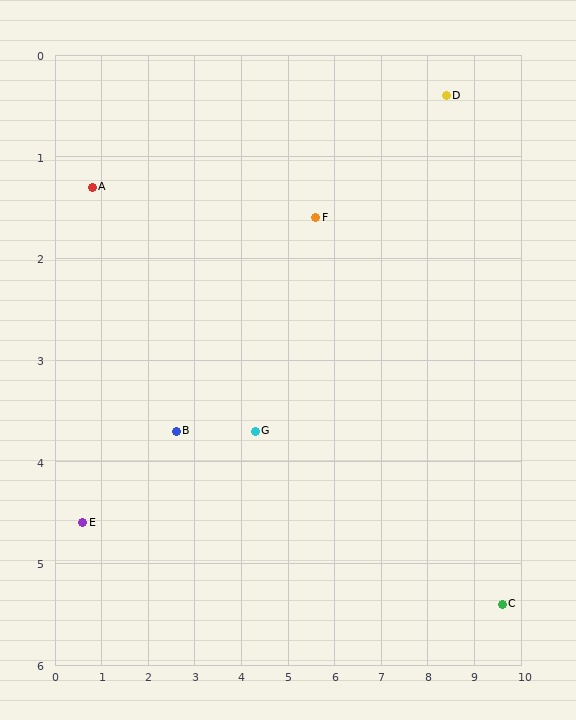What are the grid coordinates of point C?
Point C is at approximately (9.6, 5.4).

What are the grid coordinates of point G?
Point G is at approximately (4.3, 3.7).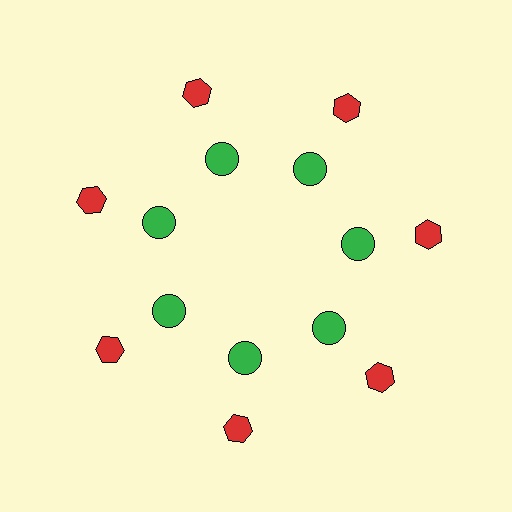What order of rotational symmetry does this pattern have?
This pattern has 7-fold rotational symmetry.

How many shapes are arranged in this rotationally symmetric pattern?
There are 14 shapes, arranged in 7 groups of 2.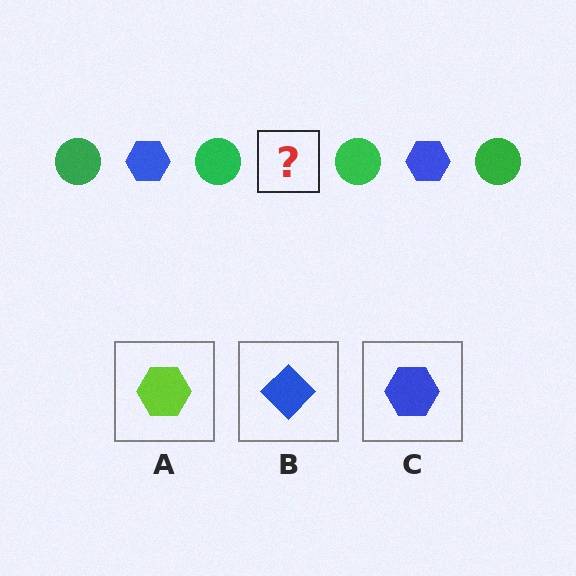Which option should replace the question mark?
Option C.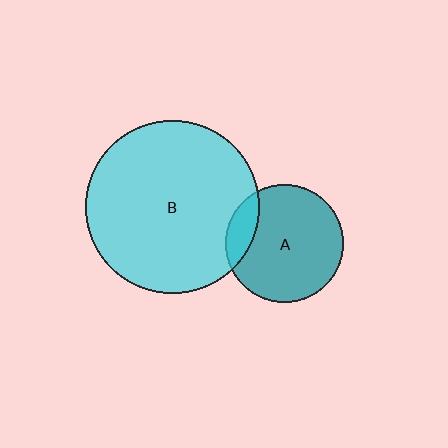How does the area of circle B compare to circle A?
Approximately 2.2 times.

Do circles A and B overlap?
Yes.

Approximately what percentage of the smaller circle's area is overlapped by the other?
Approximately 15%.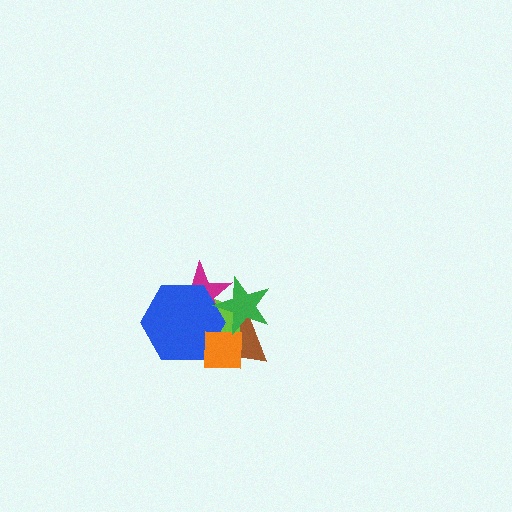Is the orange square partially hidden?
Yes, it is partially covered by another shape.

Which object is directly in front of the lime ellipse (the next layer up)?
The magenta star is directly in front of the lime ellipse.